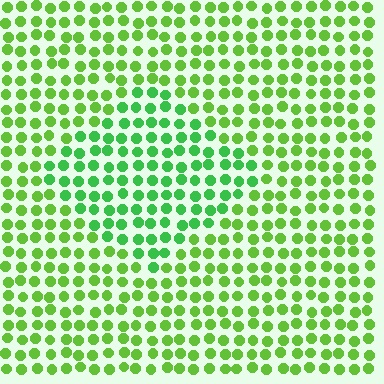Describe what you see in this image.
The image is filled with small lime elements in a uniform arrangement. A diamond-shaped region is visible where the elements are tinted to a slightly different hue, forming a subtle color boundary.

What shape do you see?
I see a diamond.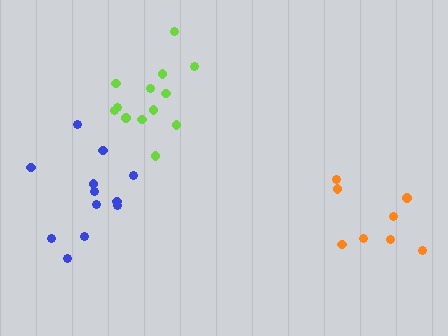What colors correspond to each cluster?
The clusters are colored: blue, orange, lime.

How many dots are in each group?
Group 1: 12 dots, Group 2: 8 dots, Group 3: 13 dots (33 total).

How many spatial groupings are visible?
There are 3 spatial groupings.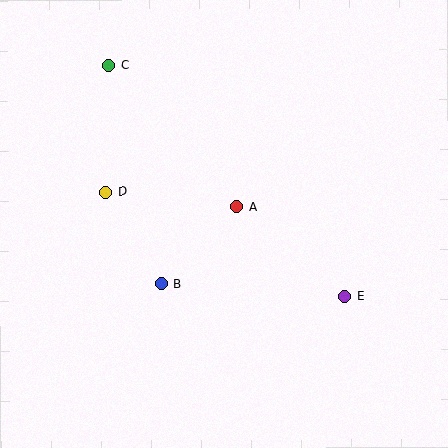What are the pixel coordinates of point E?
Point E is at (345, 297).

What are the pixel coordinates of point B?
Point B is at (162, 284).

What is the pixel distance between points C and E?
The distance between C and E is 331 pixels.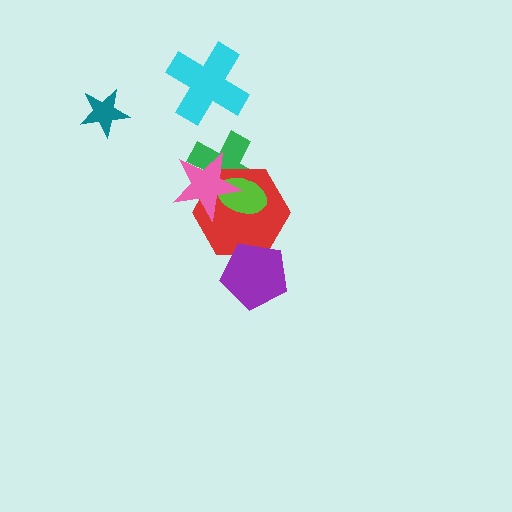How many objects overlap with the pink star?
3 objects overlap with the pink star.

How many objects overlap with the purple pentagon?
1 object overlaps with the purple pentagon.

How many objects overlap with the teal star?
0 objects overlap with the teal star.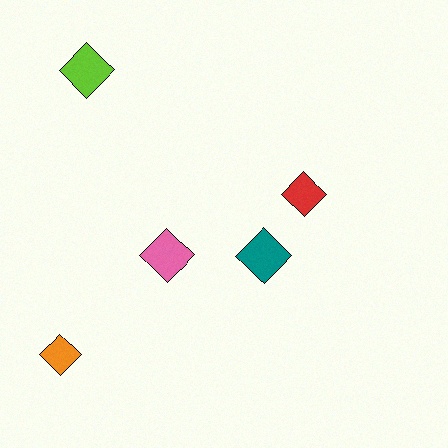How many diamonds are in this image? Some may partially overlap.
There are 5 diamonds.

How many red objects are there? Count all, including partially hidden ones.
There is 1 red object.